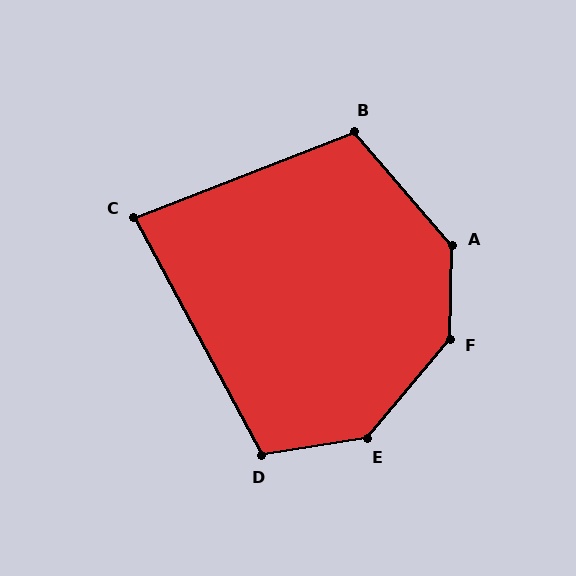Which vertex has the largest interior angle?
F, at approximately 142 degrees.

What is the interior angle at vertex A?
Approximately 138 degrees (obtuse).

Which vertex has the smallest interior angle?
C, at approximately 83 degrees.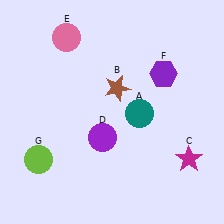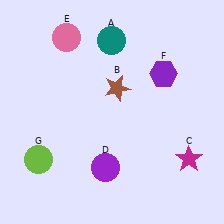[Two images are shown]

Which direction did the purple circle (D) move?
The purple circle (D) moved down.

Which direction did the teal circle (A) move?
The teal circle (A) moved up.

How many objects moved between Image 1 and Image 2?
2 objects moved between the two images.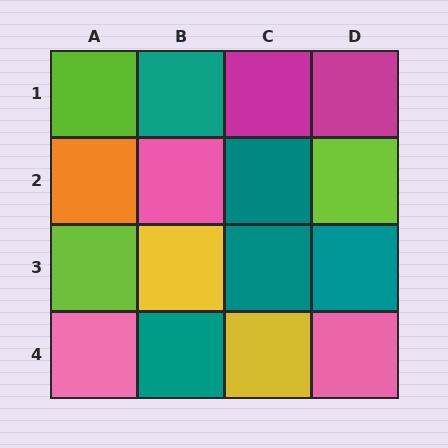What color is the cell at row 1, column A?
Lime.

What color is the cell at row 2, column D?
Lime.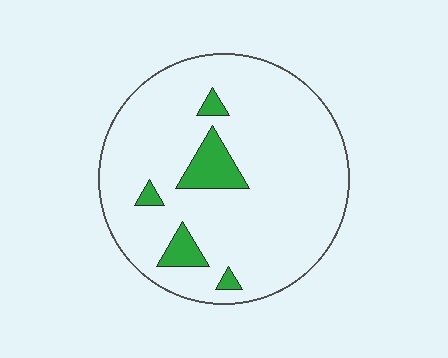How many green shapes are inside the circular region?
5.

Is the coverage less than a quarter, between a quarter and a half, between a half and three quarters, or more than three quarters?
Less than a quarter.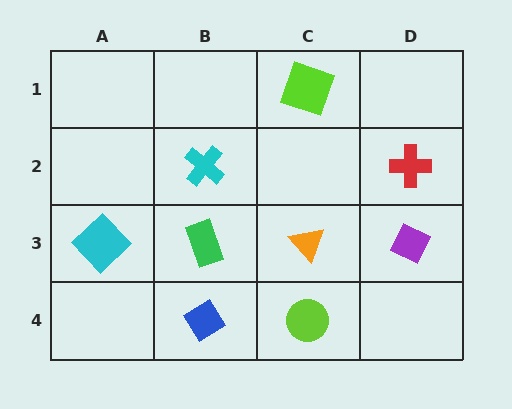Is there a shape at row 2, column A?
No, that cell is empty.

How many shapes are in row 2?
2 shapes.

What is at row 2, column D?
A red cross.